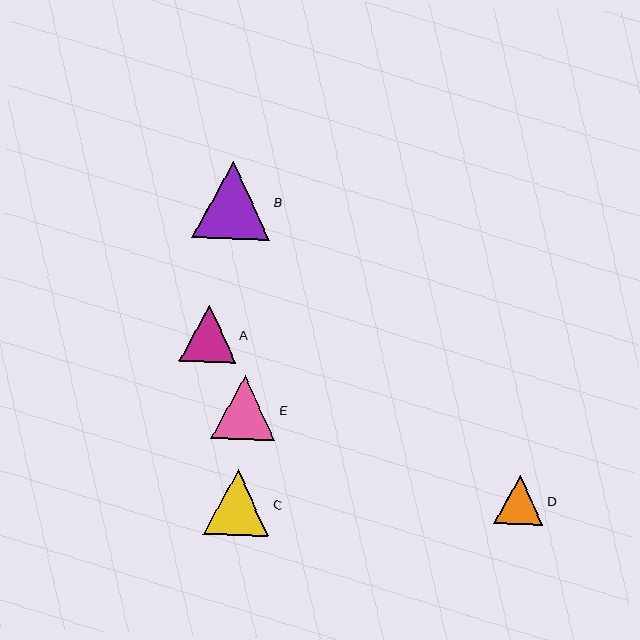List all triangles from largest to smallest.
From largest to smallest: B, C, E, A, D.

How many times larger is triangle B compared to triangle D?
Triangle B is approximately 1.6 times the size of triangle D.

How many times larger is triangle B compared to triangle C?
Triangle B is approximately 1.2 times the size of triangle C.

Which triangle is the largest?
Triangle B is the largest with a size of approximately 77 pixels.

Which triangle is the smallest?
Triangle D is the smallest with a size of approximately 49 pixels.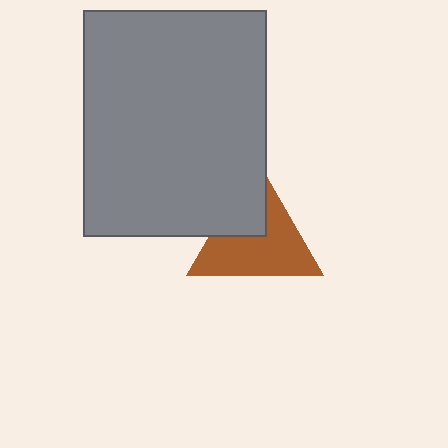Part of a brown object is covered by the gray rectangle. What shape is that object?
It is a triangle.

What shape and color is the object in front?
The object in front is a gray rectangle.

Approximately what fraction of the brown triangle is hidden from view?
Roughly 34% of the brown triangle is hidden behind the gray rectangle.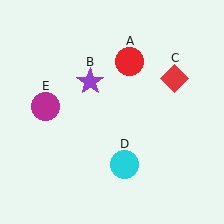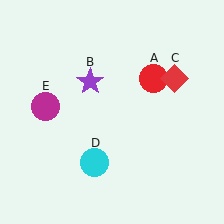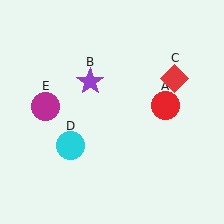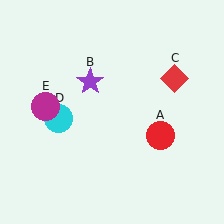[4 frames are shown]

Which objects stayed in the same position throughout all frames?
Purple star (object B) and red diamond (object C) and magenta circle (object E) remained stationary.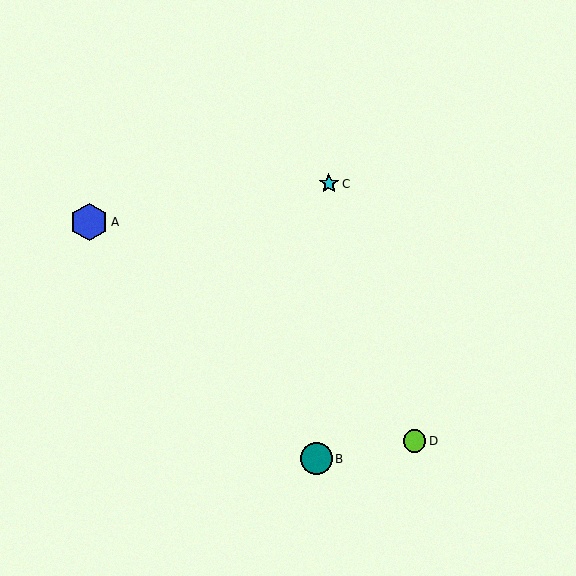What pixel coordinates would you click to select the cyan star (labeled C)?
Click at (329, 184) to select the cyan star C.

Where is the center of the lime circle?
The center of the lime circle is at (414, 441).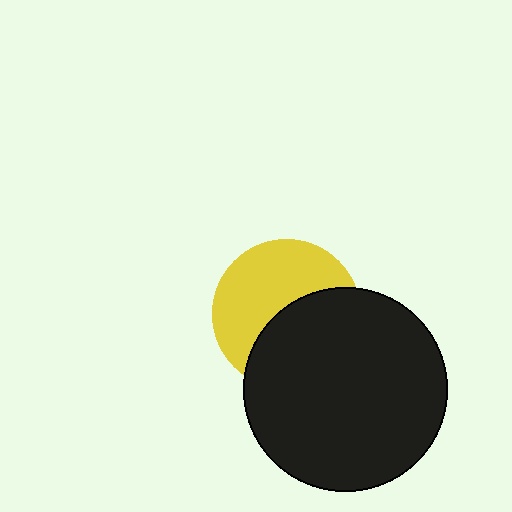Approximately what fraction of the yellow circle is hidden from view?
Roughly 48% of the yellow circle is hidden behind the black circle.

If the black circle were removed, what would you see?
You would see the complete yellow circle.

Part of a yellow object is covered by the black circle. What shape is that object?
It is a circle.